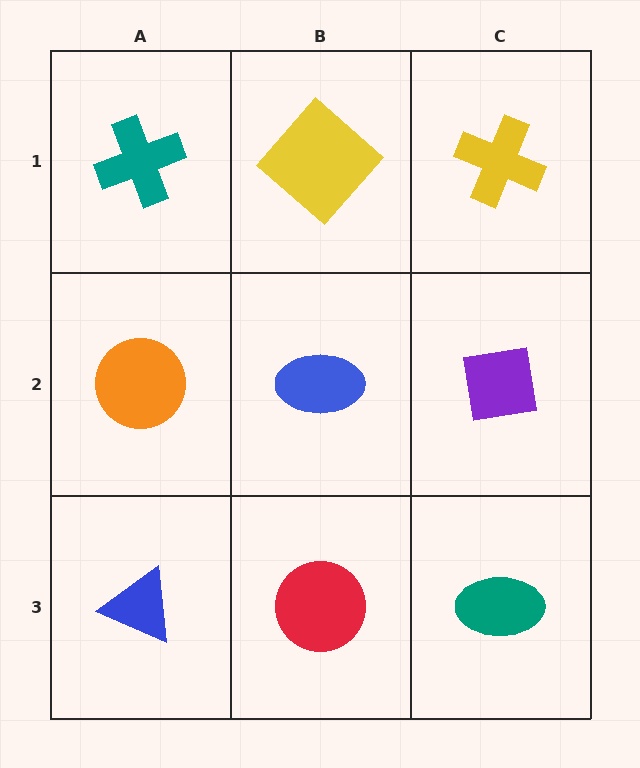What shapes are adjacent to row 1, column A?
An orange circle (row 2, column A), a yellow diamond (row 1, column B).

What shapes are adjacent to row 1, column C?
A purple square (row 2, column C), a yellow diamond (row 1, column B).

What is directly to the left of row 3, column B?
A blue triangle.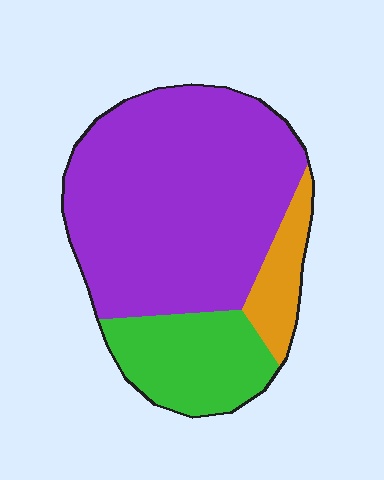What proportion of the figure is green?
Green covers about 20% of the figure.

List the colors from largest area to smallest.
From largest to smallest: purple, green, orange.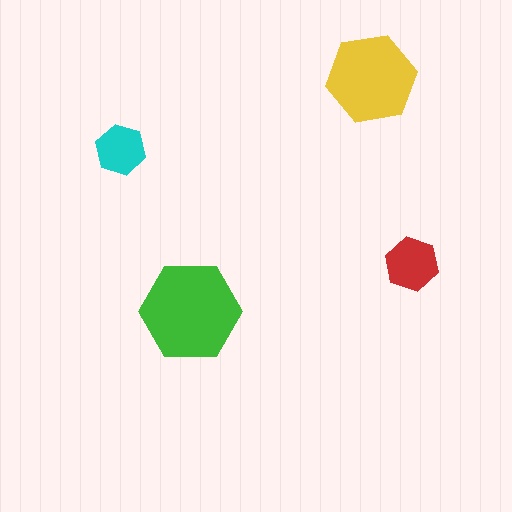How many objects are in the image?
There are 4 objects in the image.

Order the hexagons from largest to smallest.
the green one, the yellow one, the red one, the cyan one.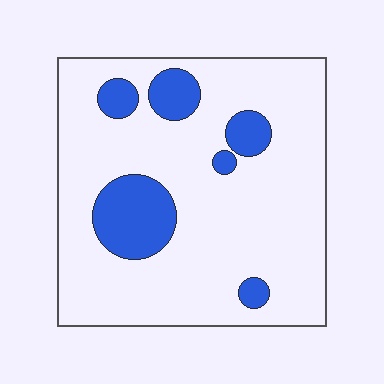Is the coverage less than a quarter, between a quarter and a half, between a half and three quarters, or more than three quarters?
Less than a quarter.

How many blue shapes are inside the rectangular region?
6.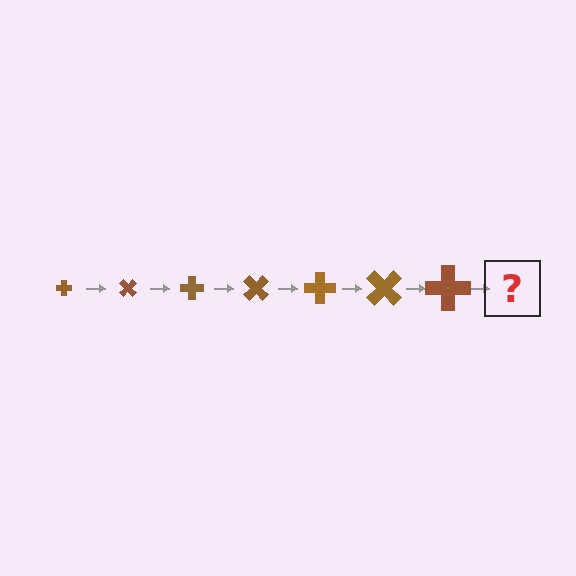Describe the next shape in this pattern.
It should be a cross, larger than the previous one and rotated 315 degrees from the start.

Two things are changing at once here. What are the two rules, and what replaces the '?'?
The two rules are that the cross grows larger each step and it rotates 45 degrees each step. The '?' should be a cross, larger than the previous one and rotated 315 degrees from the start.